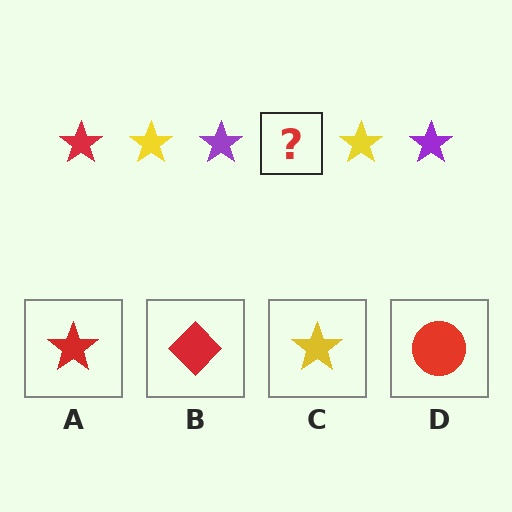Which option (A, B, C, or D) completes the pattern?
A.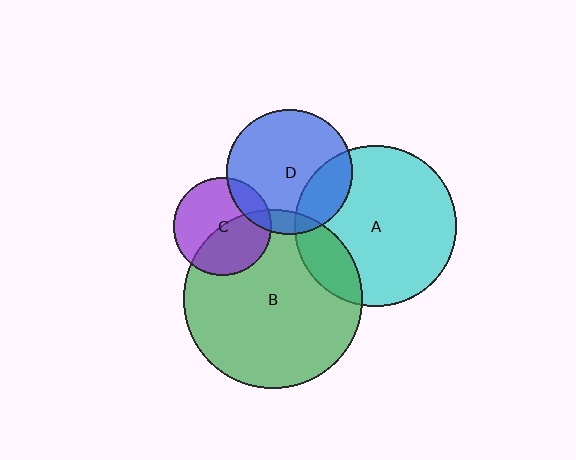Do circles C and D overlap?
Yes.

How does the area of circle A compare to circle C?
Approximately 2.7 times.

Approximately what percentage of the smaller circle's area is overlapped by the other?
Approximately 15%.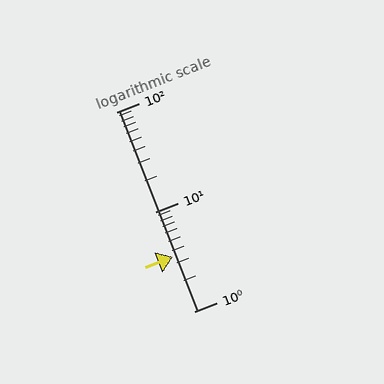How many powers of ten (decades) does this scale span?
The scale spans 2 decades, from 1 to 100.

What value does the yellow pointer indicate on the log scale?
The pointer indicates approximately 3.5.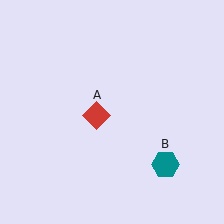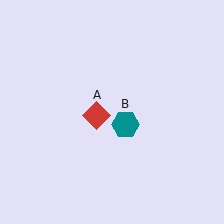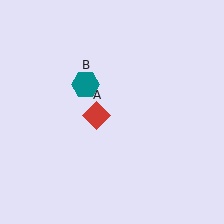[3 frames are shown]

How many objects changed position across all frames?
1 object changed position: teal hexagon (object B).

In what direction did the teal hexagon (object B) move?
The teal hexagon (object B) moved up and to the left.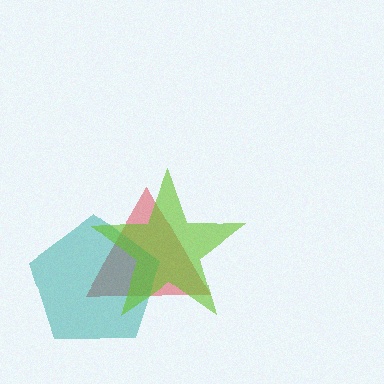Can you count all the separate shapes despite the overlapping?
Yes, there are 3 separate shapes.